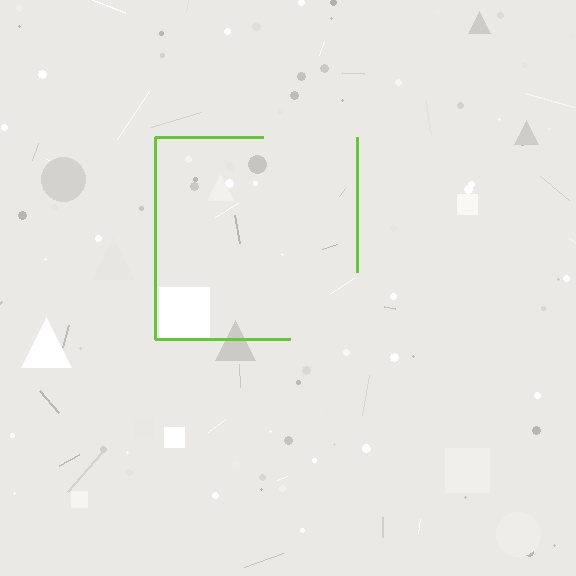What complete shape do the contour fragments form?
The contour fragments form a square.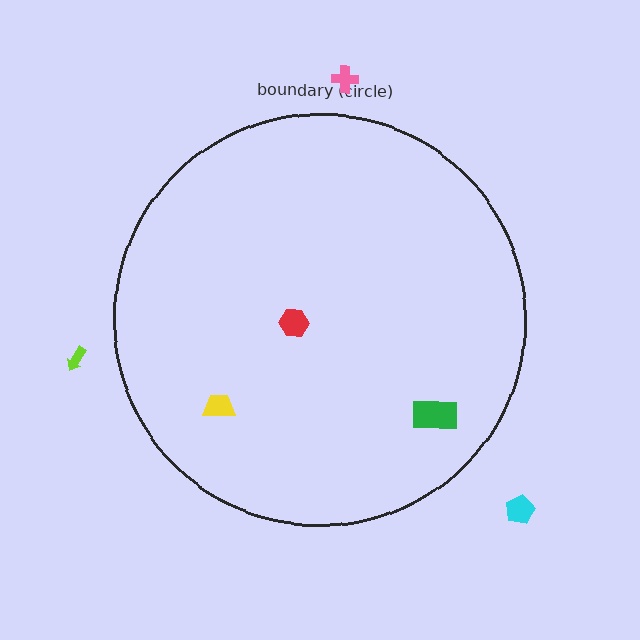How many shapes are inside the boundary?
3 inside, 3 outside.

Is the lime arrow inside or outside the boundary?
Outside.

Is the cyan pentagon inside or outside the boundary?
Outside.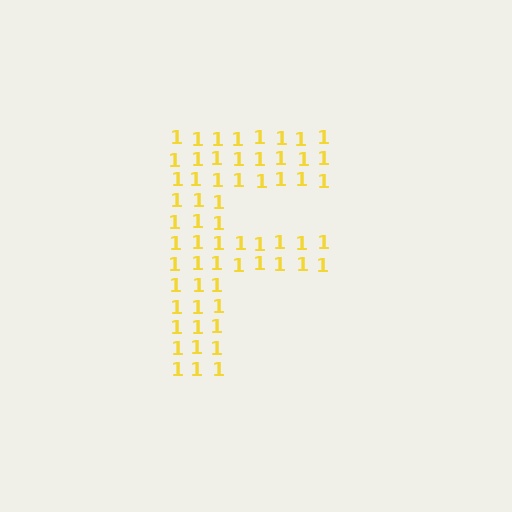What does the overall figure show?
The overall figure shows the letter F.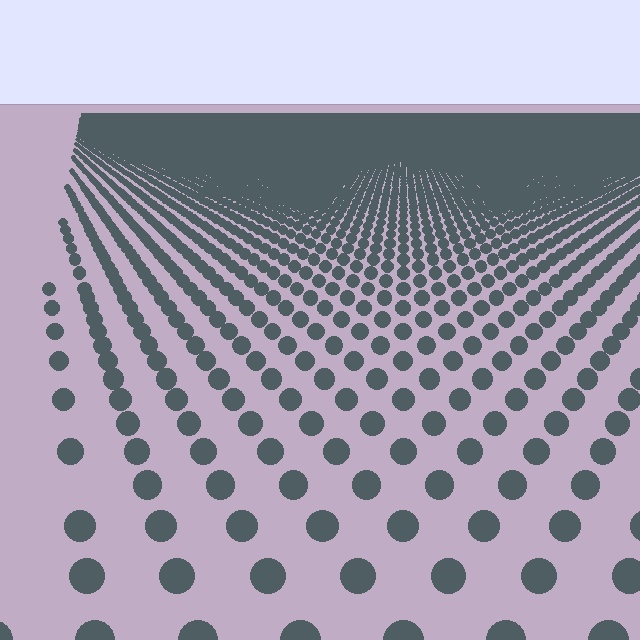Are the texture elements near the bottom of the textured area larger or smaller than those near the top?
Larger. Near the bottom, elements are closer to the viewer and appear at a bigger on-screen size.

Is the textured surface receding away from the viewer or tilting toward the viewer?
The surface is receding away from the viewer. Texture elements get smaller and denser toward the top.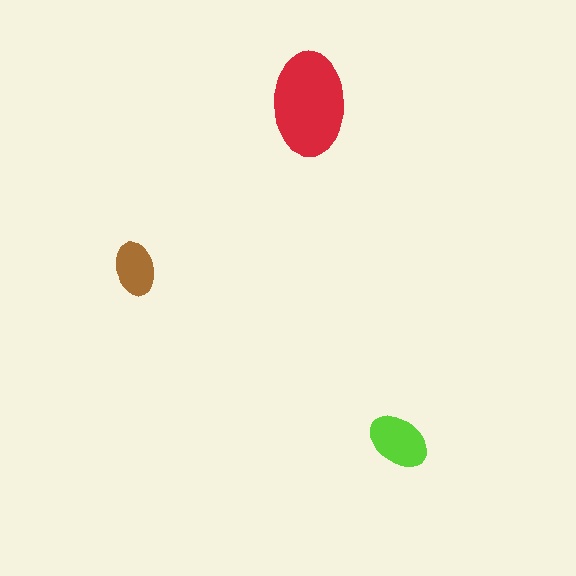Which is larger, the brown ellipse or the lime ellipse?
The lime one.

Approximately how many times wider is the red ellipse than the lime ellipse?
About 1.5 times wider.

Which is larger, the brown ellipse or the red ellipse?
The red one.